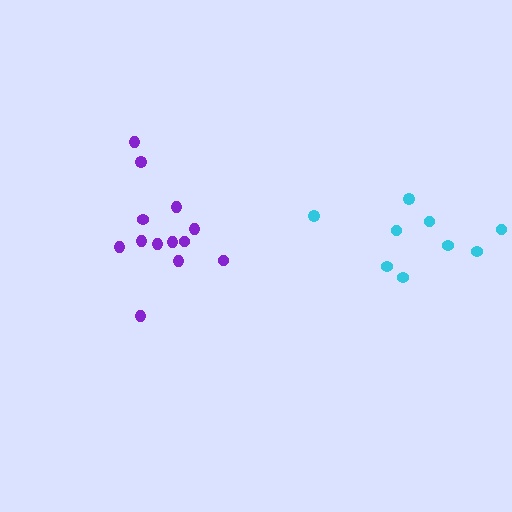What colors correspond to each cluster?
The clusters are colored: purple, cyan.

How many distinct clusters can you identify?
There are 2 distinct clusters.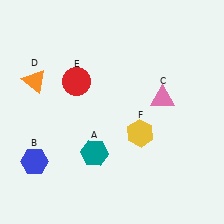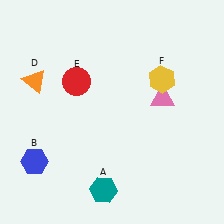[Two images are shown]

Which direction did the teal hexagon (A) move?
The teal hexagon (A) moved down.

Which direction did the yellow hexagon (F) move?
The yellow hexagon (F) moved up.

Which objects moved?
The objects that moved are: the teal hexagon (A), the yellow hexagon (F).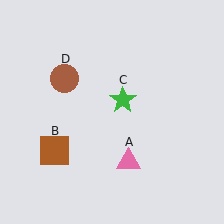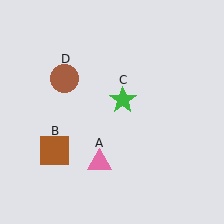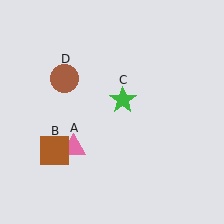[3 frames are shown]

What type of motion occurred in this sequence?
The pink triangle (object A) rotated clockwise around the center of the scene.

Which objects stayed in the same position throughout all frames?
Brown square (object B) and green star (object C) and brown circle (object D) remained stationary.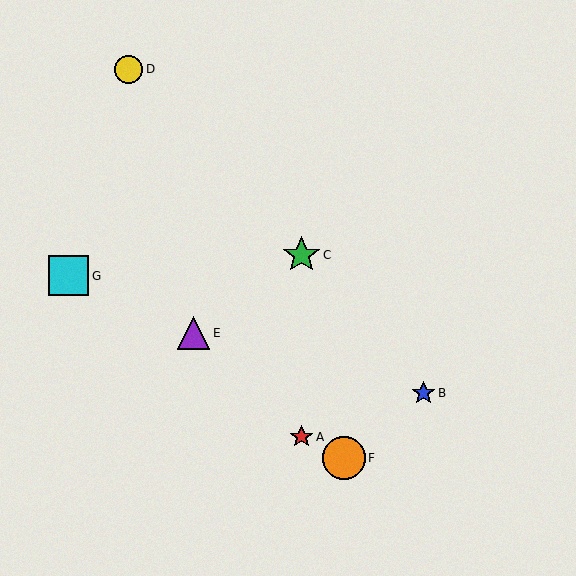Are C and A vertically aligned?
Yes, both are at x≈302.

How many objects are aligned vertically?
2 objects (A, C) are aligned vertically.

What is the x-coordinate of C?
Object C is at x≈302.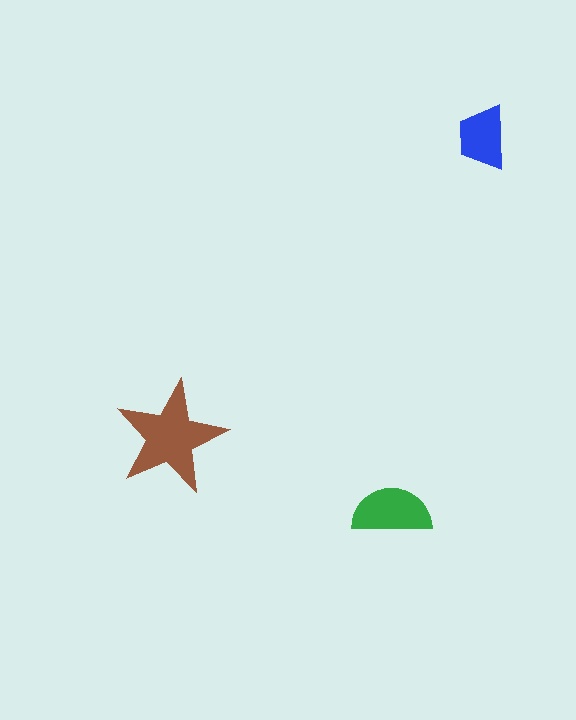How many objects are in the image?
There are 3 objects in the image.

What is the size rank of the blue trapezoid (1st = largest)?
3rd.